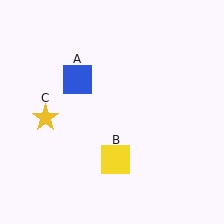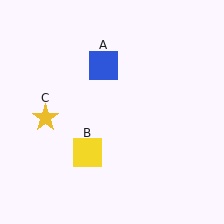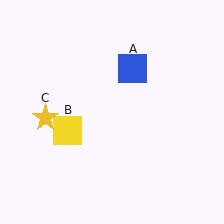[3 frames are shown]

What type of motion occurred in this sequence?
The blue square (object A), yellow square (object B) rotated clockwise around the center of the scene.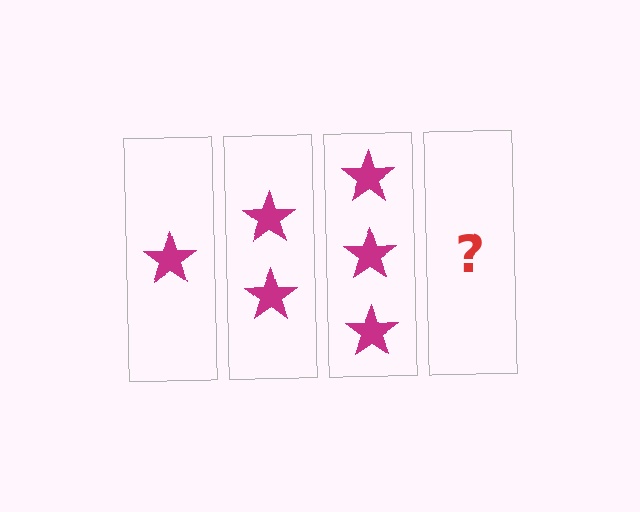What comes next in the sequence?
The next element should be 4 stars.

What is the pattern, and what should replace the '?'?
The pattern is that each step adds one more star. The '?' should be 4 stars.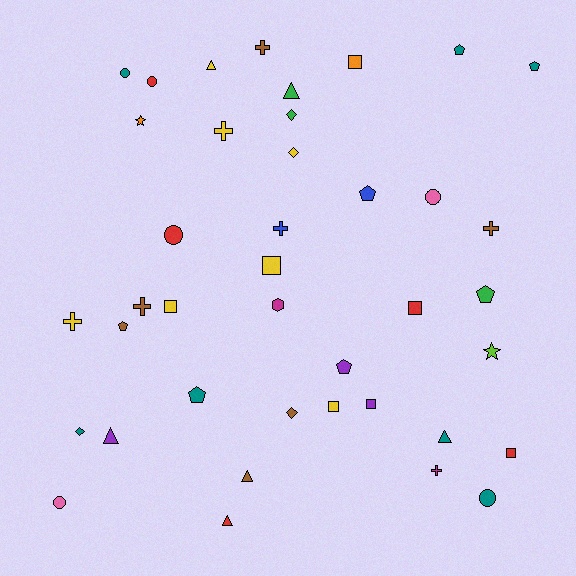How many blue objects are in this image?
There are 2 blue objects.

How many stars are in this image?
There are 2 stars.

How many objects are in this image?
There are 40 objects.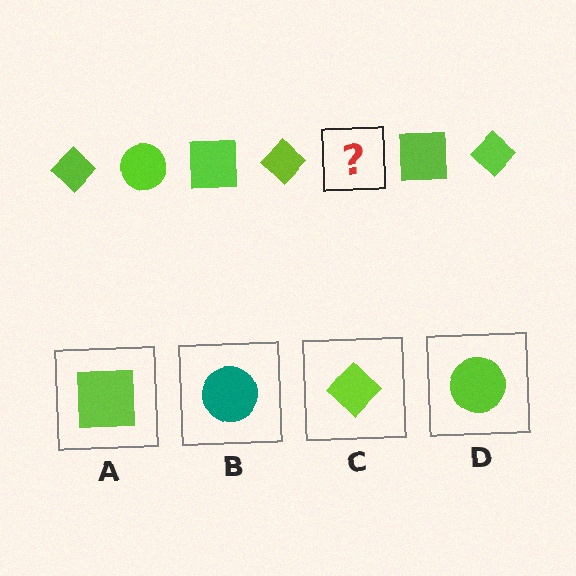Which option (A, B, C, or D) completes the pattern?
D.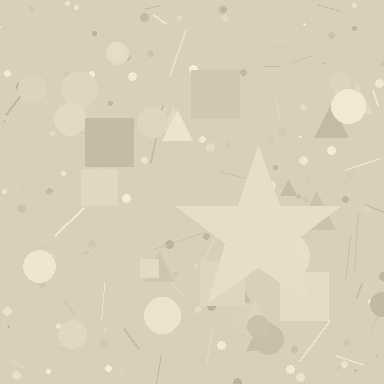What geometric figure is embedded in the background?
A star is embedded in the background.